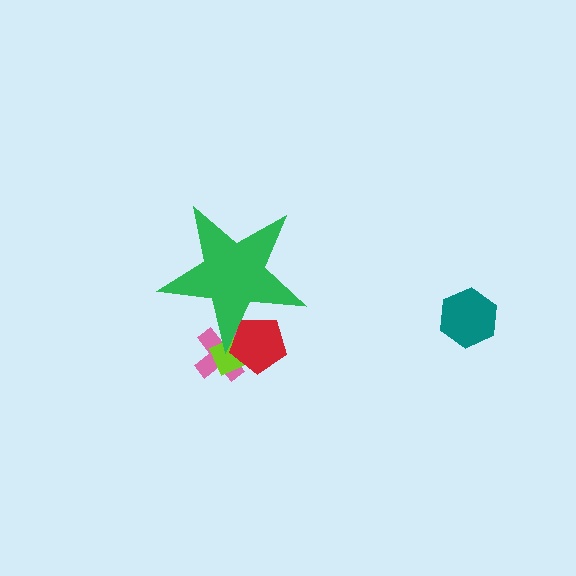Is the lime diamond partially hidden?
Yes, the lime diamond is partially hidden behind the green star.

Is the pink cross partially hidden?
Yes, the pink cross is partially hidden behind the green star.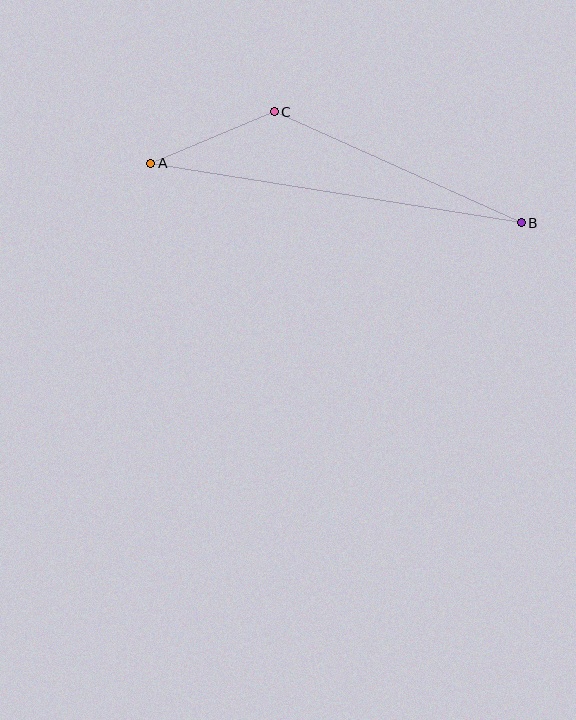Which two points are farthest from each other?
Points A and B are farthest from each other.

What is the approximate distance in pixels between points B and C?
The distance between B and C is approximately 271 pixels.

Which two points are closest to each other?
Points A and C are closest to each other.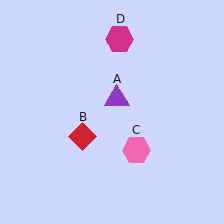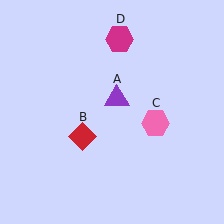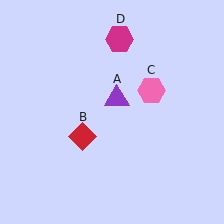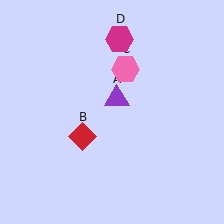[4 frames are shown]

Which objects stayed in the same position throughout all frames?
Purple triangle (object A) and red diamond (object B) and magenta hexagon (object D) remained stationary.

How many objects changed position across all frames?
1 object changed position: pink hexagon (object C).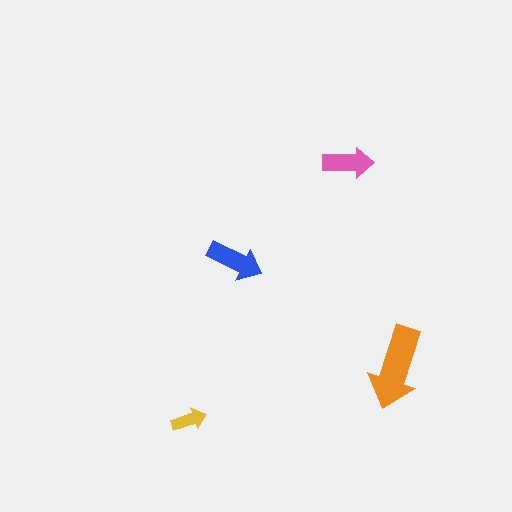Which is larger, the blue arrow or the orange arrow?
The orange one.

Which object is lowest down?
The yellow arrow is bottommost.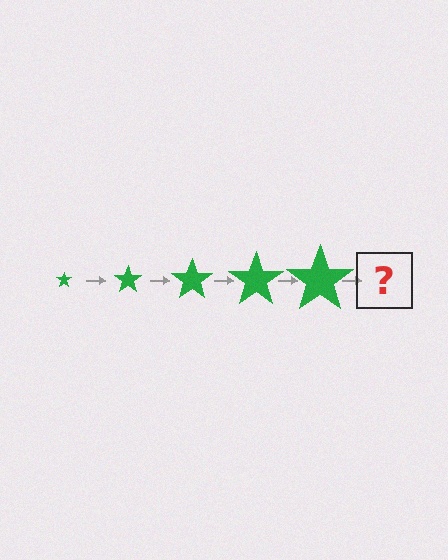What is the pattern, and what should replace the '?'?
The pattern is that the star gets progressively larger each step. The '?' should be a green star, larger than the previous one.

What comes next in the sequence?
The next element should be a green star, larger than the previous one.